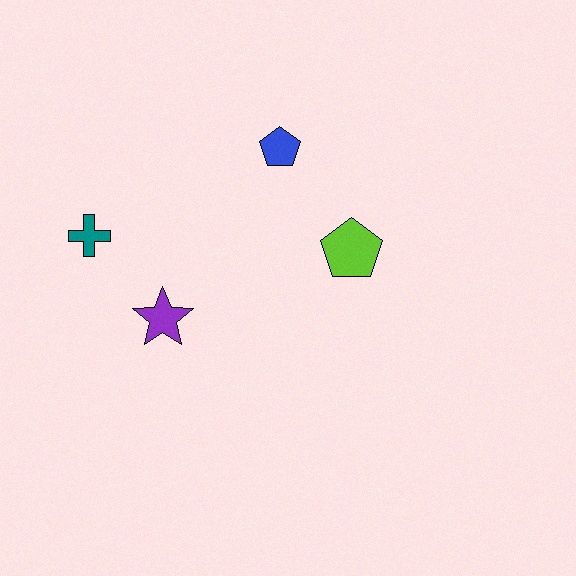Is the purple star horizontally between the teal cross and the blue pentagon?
Yes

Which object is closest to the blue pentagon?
The lime pentagon is closest to the blue pentagon.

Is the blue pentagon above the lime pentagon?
Yes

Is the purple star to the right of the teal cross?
Yes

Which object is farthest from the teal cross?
The lime pentagon is farthest from the teal cross.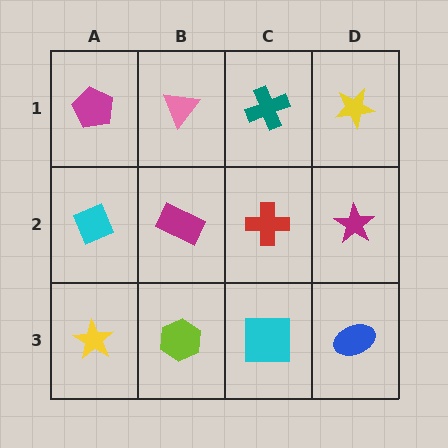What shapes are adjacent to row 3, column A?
A cyan diamond (row 2, column A), a lime hexagon (row 3, column B).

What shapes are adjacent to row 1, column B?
A magenta rectangle (row 2, column B), a magenta pentagon (row 1, column A), a teal cross (row 1, column C).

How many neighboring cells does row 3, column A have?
2.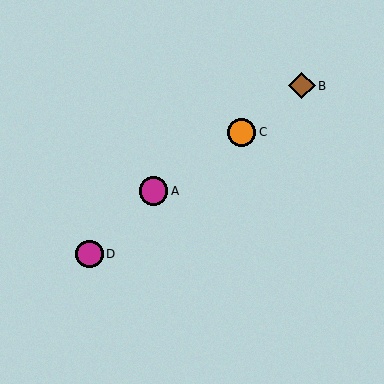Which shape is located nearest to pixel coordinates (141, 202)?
The magenta circle (labeled A) at (154, 191) is nearest to that location.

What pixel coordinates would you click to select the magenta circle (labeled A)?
Click at (154, 191) to select the magenta circle A.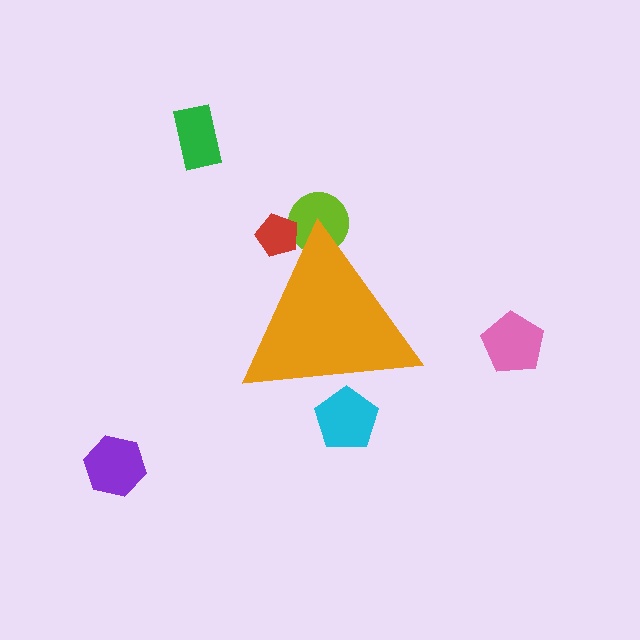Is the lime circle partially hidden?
Yes, the lime circle is partially hidden behind the orange triangle.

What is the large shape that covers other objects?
An orange triangle.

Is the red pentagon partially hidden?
Yes, the red pentagon is partially hidden behind the orange triangle.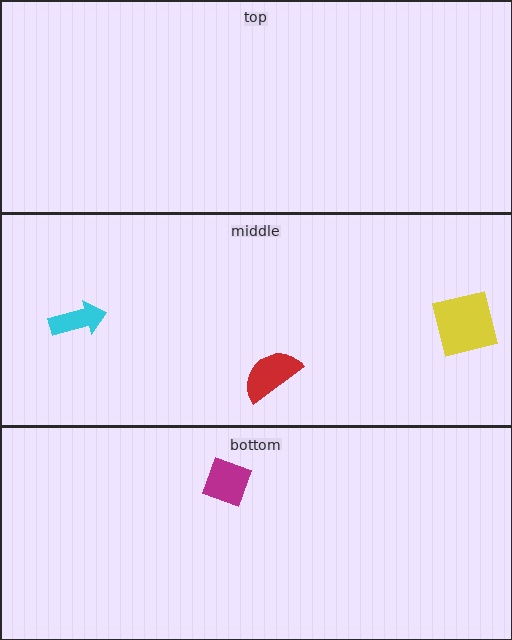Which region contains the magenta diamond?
The bottom region.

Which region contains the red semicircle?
The middle region.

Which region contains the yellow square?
The middle region.